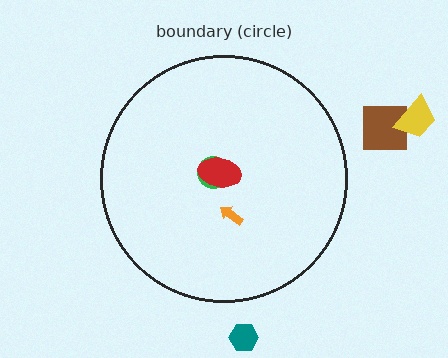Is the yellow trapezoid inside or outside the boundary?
Outside.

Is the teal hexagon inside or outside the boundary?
Outside.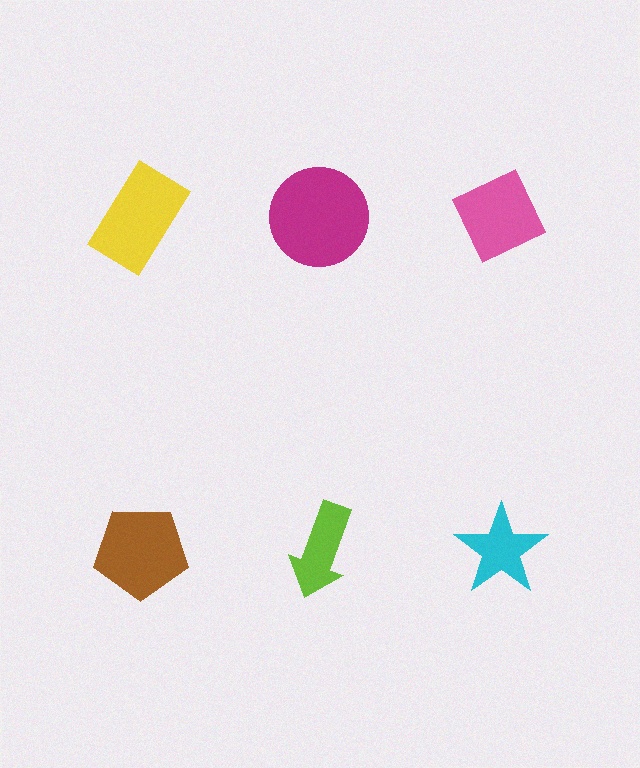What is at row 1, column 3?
A pink diamond.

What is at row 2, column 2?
A lime arrow.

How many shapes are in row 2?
3 shapes.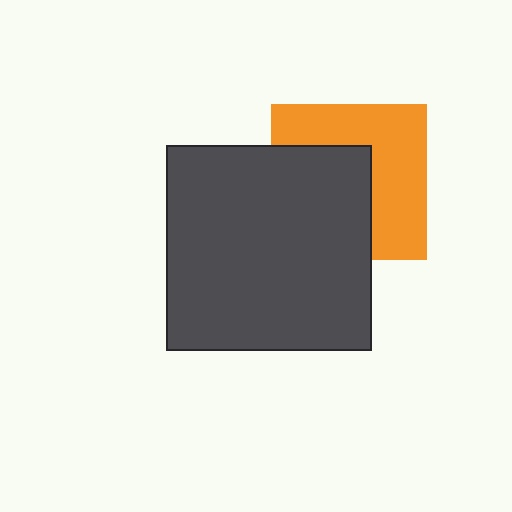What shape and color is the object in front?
The object in front is a dark gray square.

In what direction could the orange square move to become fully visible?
The orange square could move toward the upper-right. That would shift it out from behind the dark gray square entirely.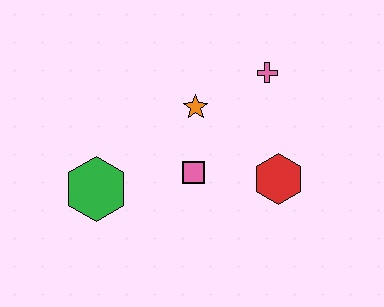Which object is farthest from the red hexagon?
The green hexagon is farthest from the red hexagon.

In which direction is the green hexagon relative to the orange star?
The green hexagon is to the left of the orange star.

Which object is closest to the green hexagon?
The pink square is closest to the green hexagon.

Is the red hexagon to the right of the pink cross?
Yes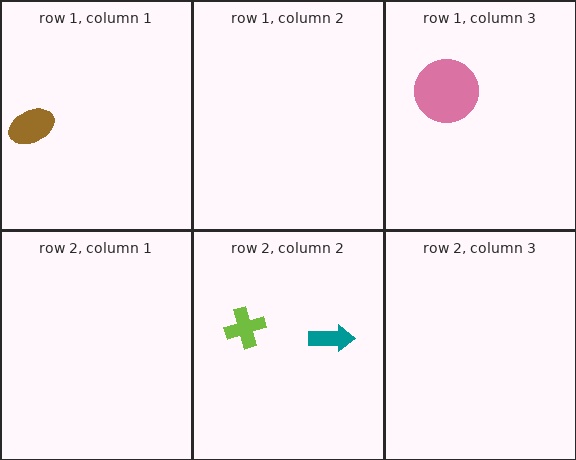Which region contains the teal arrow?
The row 2, column 2 region.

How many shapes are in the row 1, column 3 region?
1.